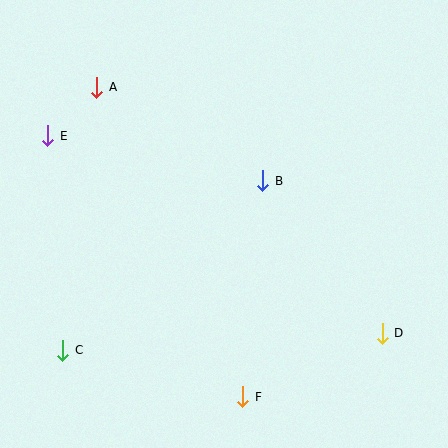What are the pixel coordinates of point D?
Point D is at (382, 333).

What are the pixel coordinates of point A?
Point A is at (97, 87).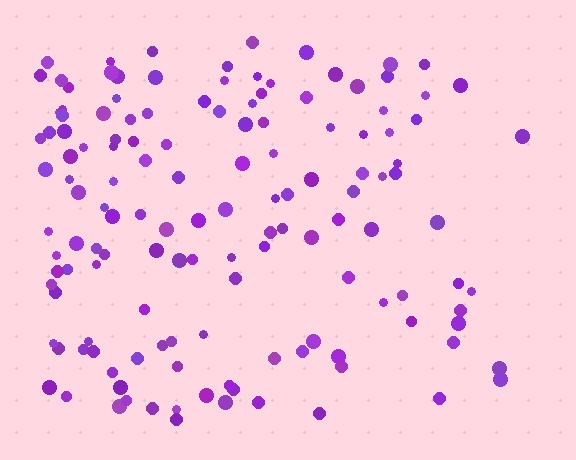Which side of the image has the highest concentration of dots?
The left.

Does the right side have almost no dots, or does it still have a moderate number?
Still a moderate number, just noticeably fewer than the left.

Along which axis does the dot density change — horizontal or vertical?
Horizontal.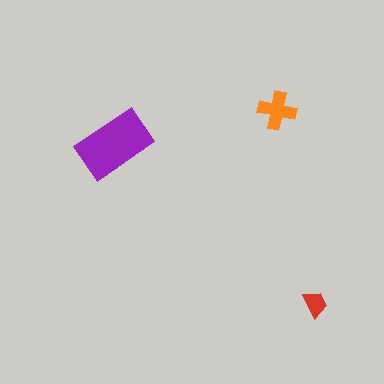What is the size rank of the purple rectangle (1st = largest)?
1st.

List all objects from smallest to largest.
The red trapezoid, the orange cross, the purple rectangle.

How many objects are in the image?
There are 3 objects in the image.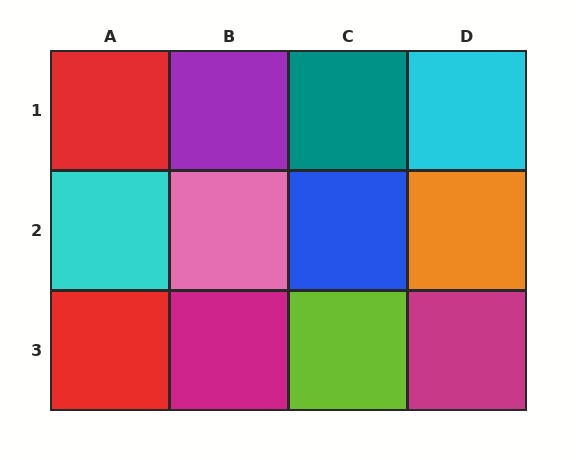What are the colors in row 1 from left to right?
Red, purple, teal, cyan.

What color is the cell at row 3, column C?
Lime.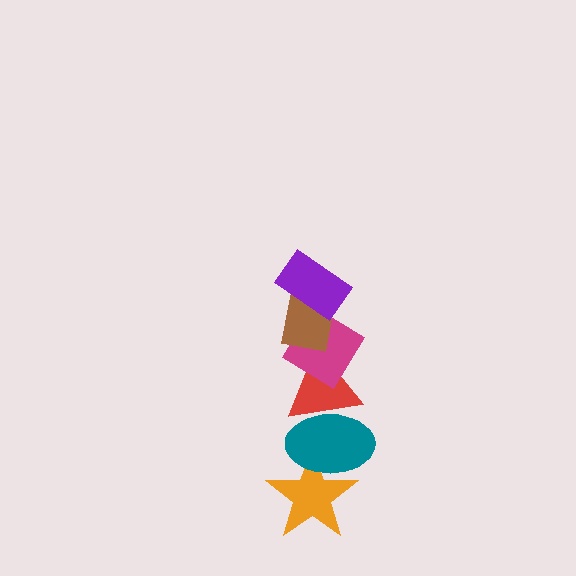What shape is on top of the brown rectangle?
The purple rectangle is on top of the brown rectangle.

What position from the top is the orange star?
The orange star is 6th from the top.